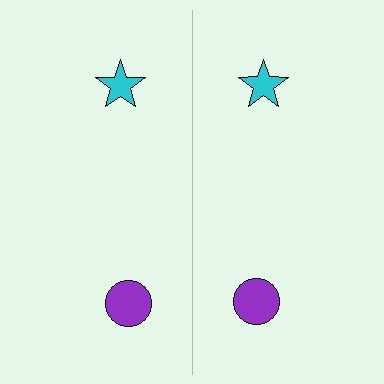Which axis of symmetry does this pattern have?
The pattern has a vertical axis of symmetry running through the center of the image.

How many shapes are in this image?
There are 4 shapes in this image.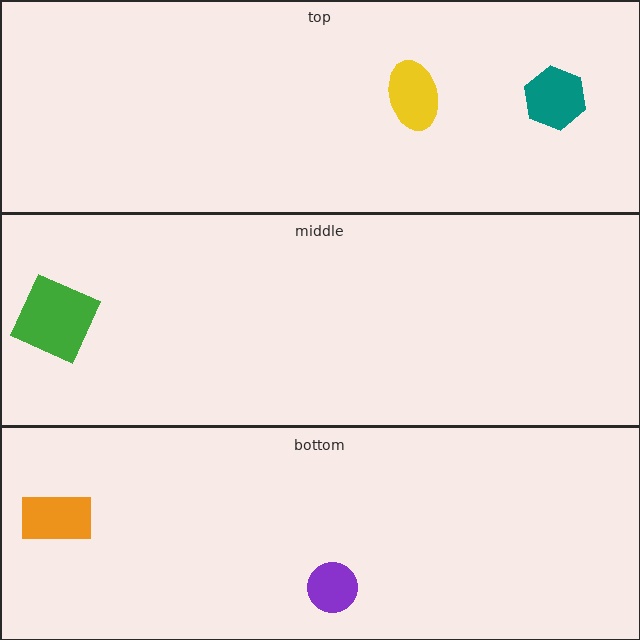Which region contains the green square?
The middle region.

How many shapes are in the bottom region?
2.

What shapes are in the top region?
The teal hexagon, the yellow ellipse.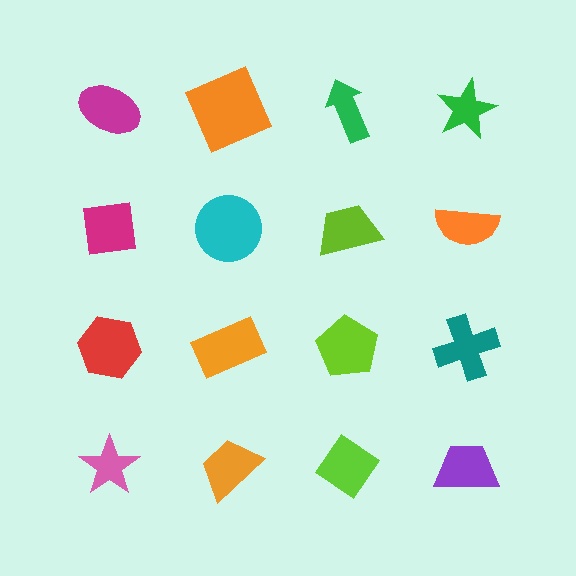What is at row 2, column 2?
A cyan circle.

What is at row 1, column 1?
A magenta ellipse.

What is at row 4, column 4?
A purple trapezoid.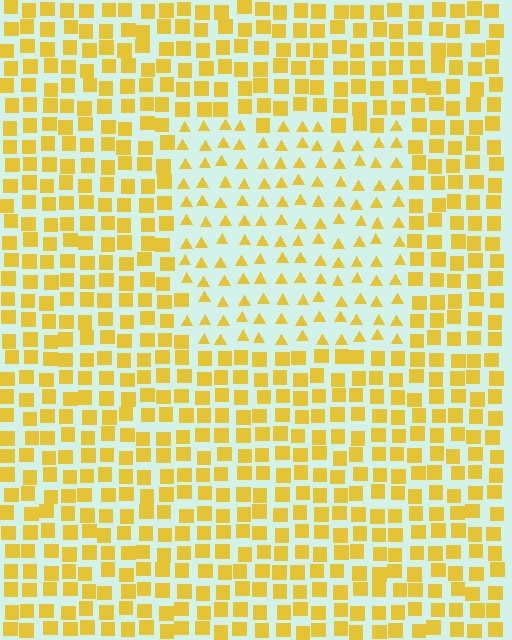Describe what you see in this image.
The image is filled with small yellow elements arranged in a uniform grid. A rectangle-shaped region contains triangles, while the surrounding area contains squares. The boundary is defined purely by the change in element shape.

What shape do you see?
I see a rectangle.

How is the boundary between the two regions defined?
The boundary is defined by a change in element shape: triangles inside vs. squares outside. All elements share the same color and spacing.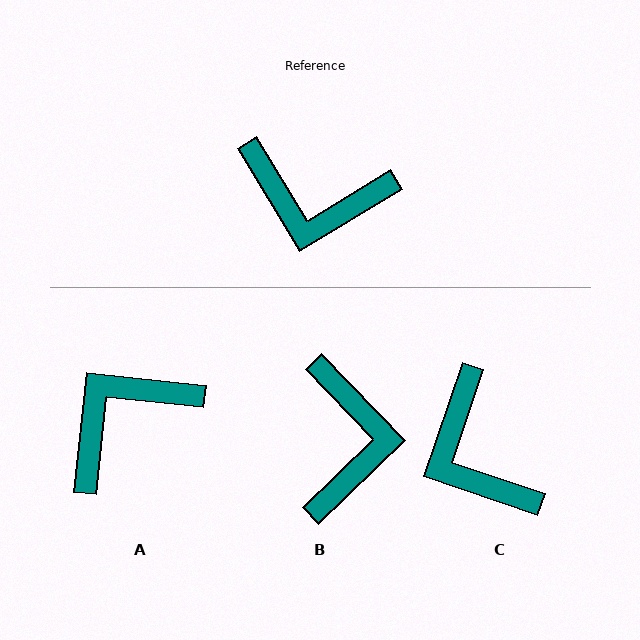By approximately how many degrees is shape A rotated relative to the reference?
Approximately 127 degrees clockwise.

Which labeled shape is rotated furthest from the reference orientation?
A, about 127 degrees away.